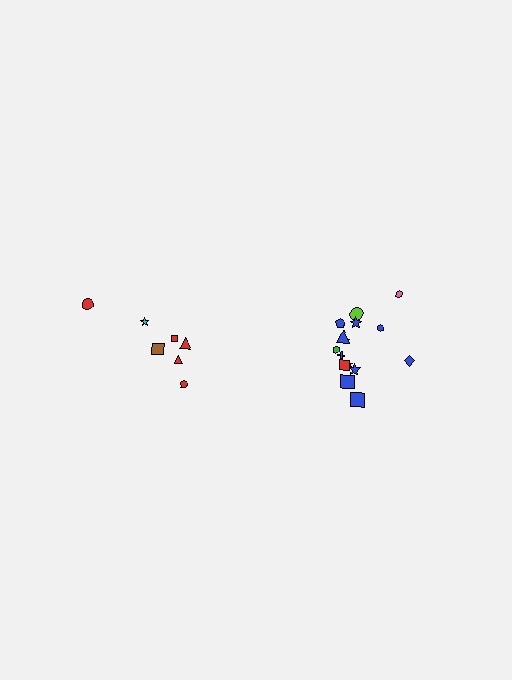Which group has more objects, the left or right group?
The right group.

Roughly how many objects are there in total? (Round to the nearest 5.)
Roughly 20 objects in total.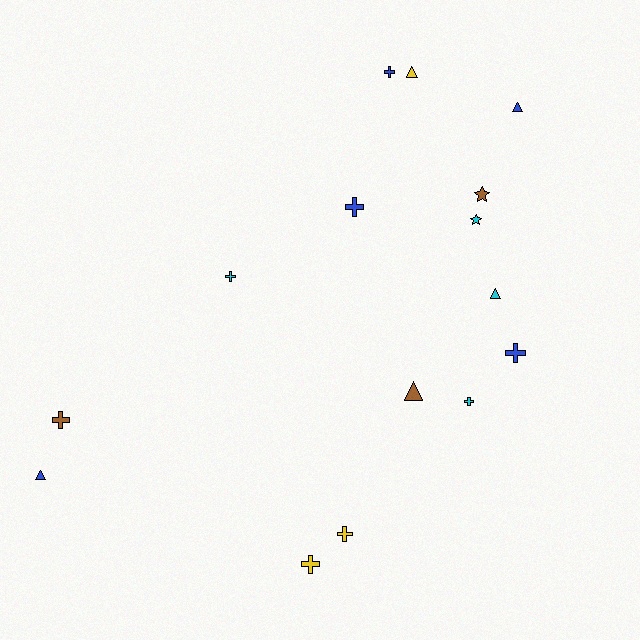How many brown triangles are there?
There is 1 brown triangle.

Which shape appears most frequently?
Cross, with 8 objects.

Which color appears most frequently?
Blue, with 5 objects.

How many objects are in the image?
There are 15 objects.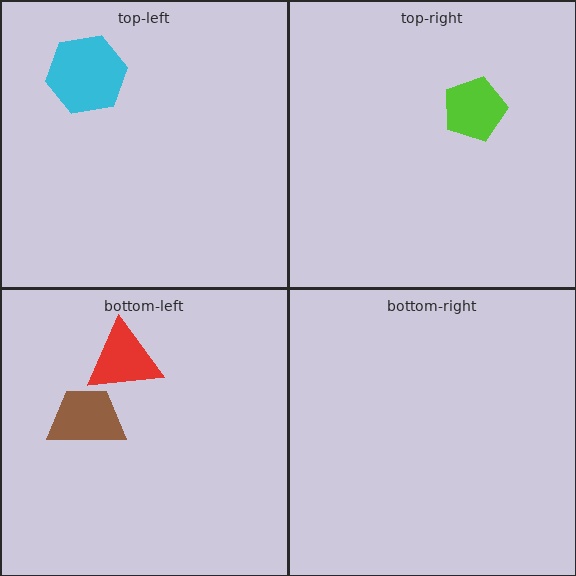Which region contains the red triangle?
The bottom-left region.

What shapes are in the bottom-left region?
The red triangle, the brown trapezoid.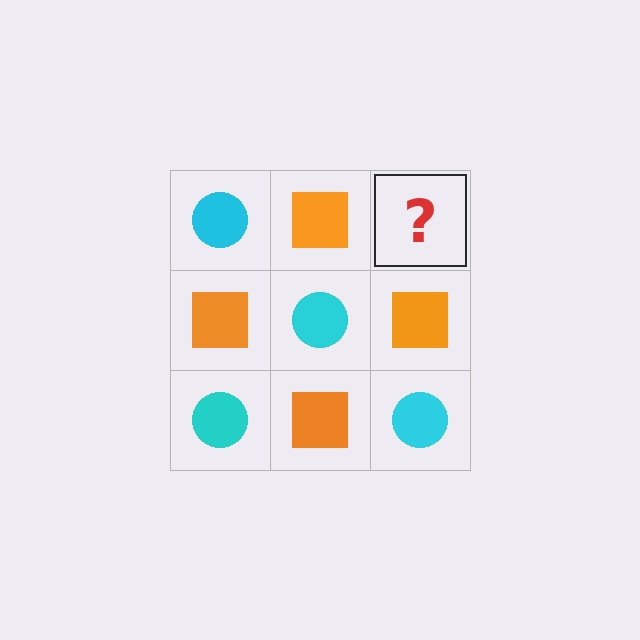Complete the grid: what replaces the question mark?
The question mark should be replaced with a cyan circle.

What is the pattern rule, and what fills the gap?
The rule is that it alternates cyan circle and orange square in a checkerboard pattern. The gap should be filled with a cyan circle.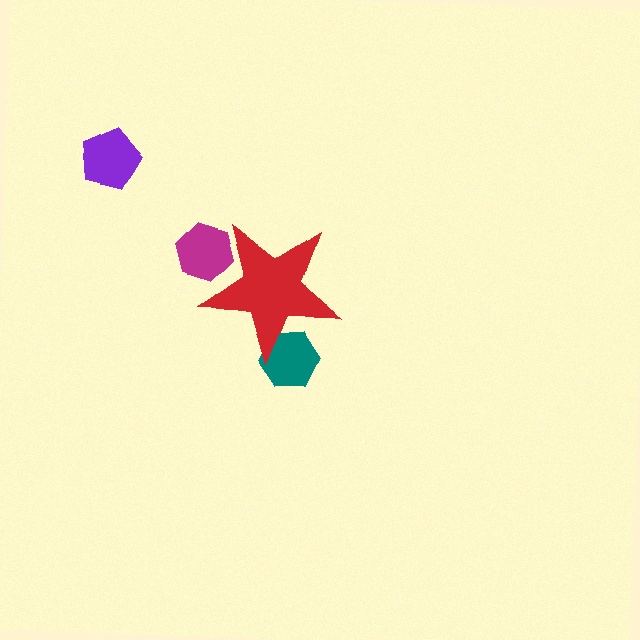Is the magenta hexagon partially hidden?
Yes, the magenta hexagon is partially hidden behind the red star.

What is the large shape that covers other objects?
A red star.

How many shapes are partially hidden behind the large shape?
2 shapes are partially hidden.